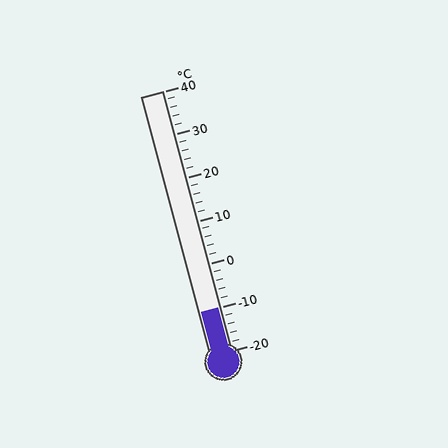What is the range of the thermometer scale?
The thermometer scale ranges from -20°C to 40°C.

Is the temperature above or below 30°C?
The temperature is below 30°C.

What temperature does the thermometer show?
The thermometer shows approximately -10°C.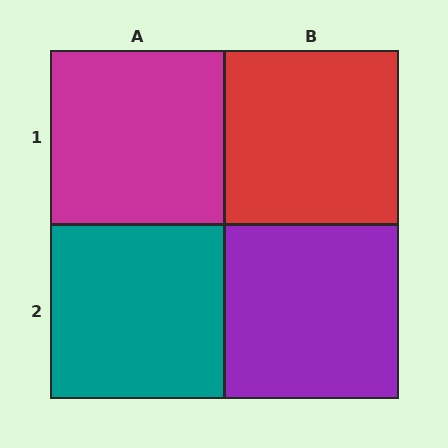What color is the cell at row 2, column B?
Purple.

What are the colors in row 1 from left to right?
Magenta, red.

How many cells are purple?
1 cell is purple.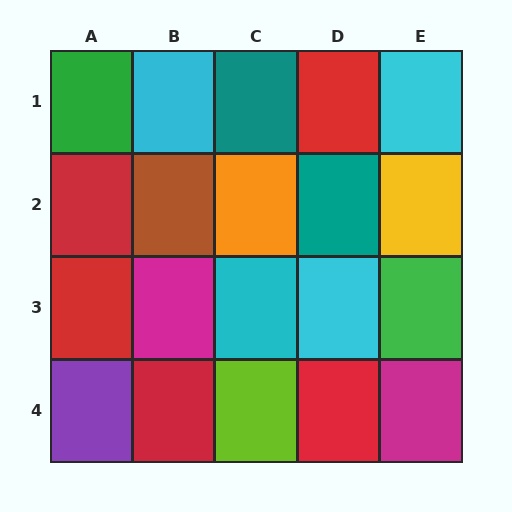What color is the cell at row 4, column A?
Purple.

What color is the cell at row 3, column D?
Cyan.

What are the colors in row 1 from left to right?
Green, cyan, teal, red, cyan.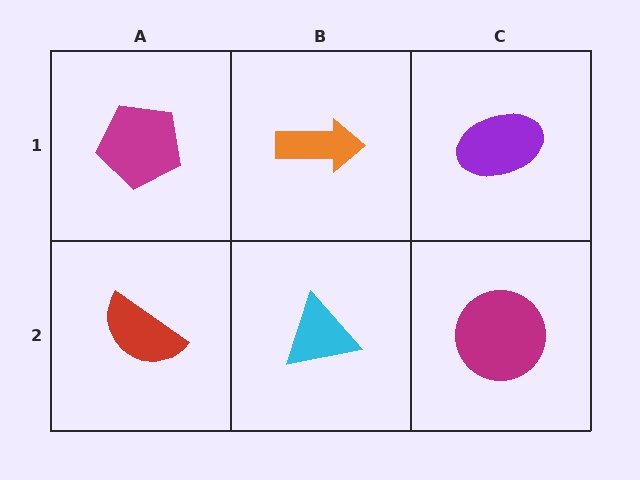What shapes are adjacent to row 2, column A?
A magenta pentagon (row 1, column A), a cyan triangle (row 2, column B).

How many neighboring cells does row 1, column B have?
3.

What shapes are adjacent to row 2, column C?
A purple ellipse (row 1, column C), a cyan triangle (row 2, column B).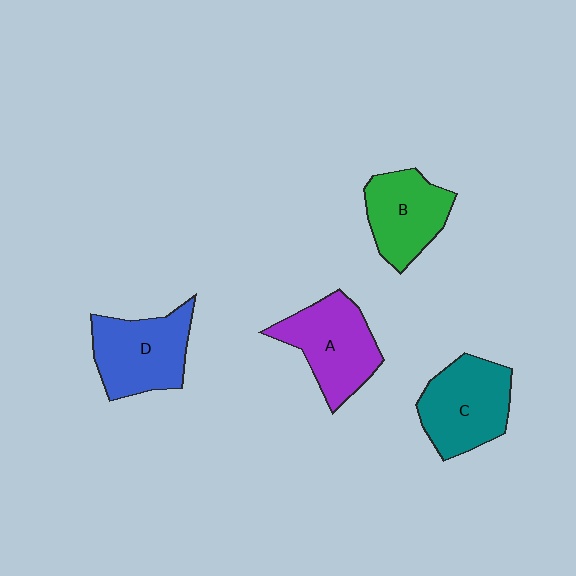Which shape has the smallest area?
Shape B (green).